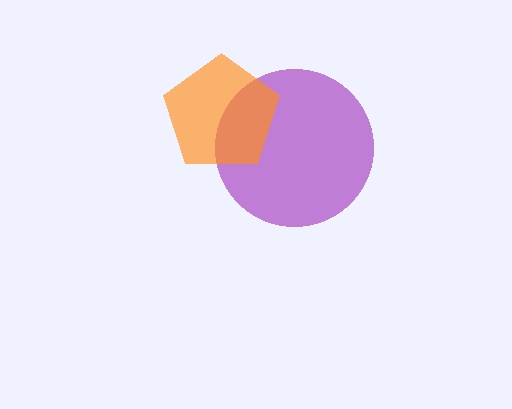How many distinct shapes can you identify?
There are 2 distinct shapes: a purple circle, an orange pentagon.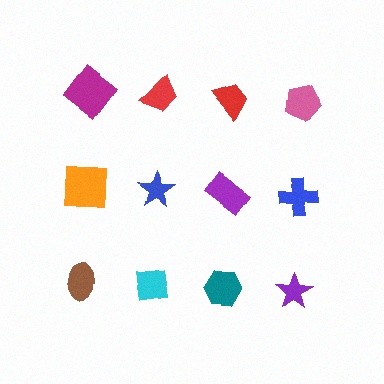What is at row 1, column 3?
A red trapezoid.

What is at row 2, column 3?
A purple rectangle.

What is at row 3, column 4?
A purple star.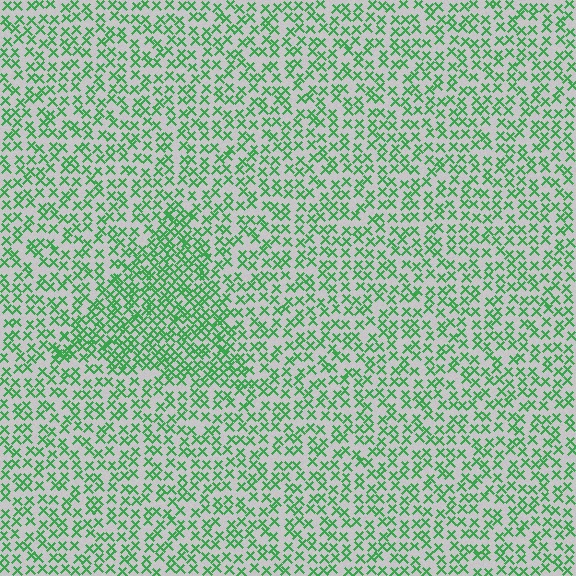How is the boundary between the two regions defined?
The boundary is defined by a change in element density (approximately 1.8x ratio). All elements are the same color, size, and shape.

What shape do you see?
I see a triangle.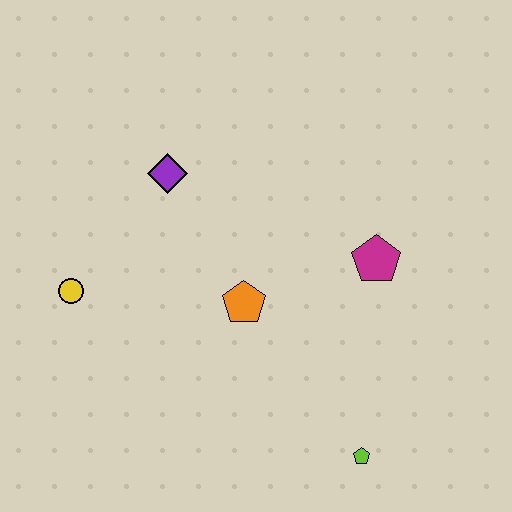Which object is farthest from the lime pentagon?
The purple diamond is farthest from the lime pentagon.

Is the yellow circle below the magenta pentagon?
Yes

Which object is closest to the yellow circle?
The purple diamond is closest to the yellow circle.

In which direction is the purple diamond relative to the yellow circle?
The purple diamond is above the yellow circle.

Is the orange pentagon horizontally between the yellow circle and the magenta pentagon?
Yes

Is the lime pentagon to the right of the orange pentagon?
Yes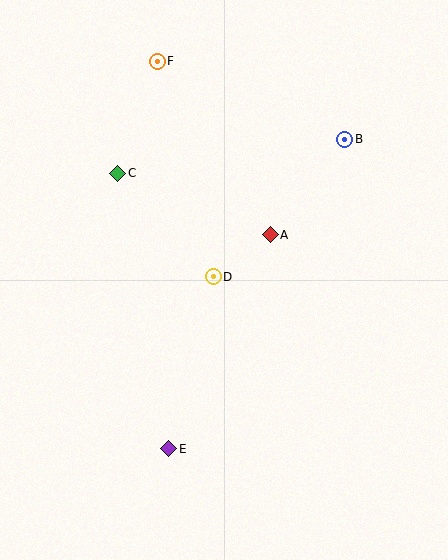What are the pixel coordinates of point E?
Point E is at (169, 449).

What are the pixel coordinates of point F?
Point F is at (157, 61).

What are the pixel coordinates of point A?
Point A is at (270, 235).